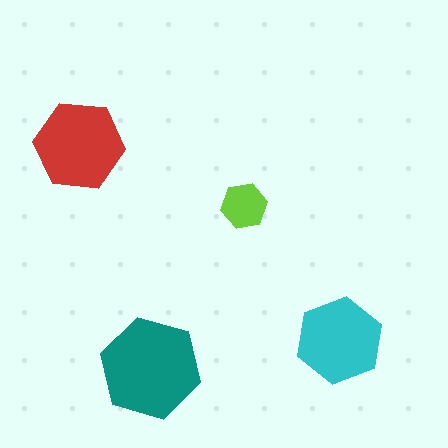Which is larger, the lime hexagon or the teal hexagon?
The teal one.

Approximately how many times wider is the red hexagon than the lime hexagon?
About 2 times wider.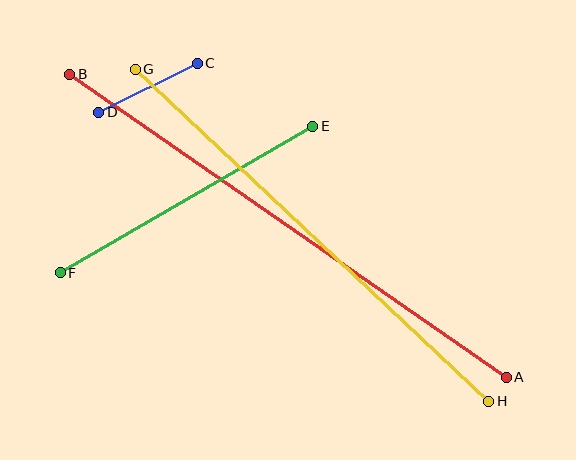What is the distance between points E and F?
The distance is approximately 292 pixels.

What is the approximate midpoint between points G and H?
The midpoint is at approximately (312, 235) pixels.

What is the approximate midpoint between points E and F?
The midpoint is at approximately (187, 199) pixels.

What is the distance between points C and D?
The distance is approximately 110 pixels.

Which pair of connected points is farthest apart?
Points A and B are farthest apart.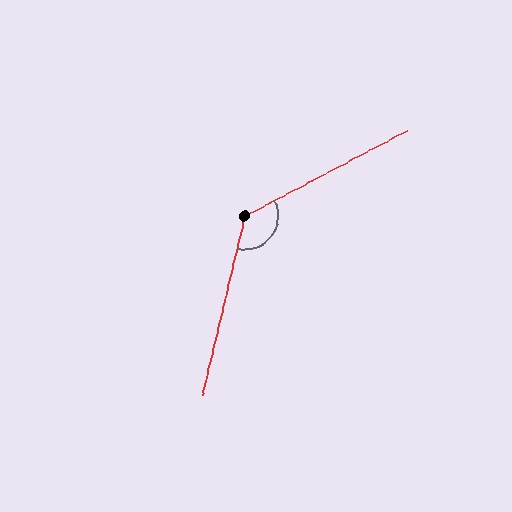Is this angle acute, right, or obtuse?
It is obtuse.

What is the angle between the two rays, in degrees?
Approximately 131 degrees.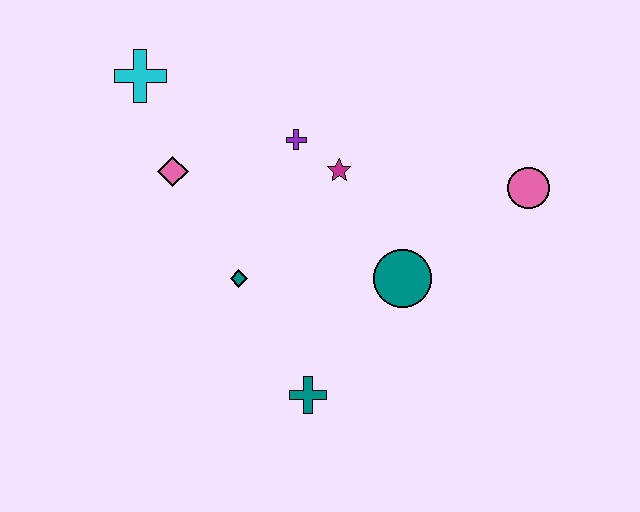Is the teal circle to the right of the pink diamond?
Yes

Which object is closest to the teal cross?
The teal diamond is closest to the teal cross.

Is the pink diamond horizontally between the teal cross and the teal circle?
No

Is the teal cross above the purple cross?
No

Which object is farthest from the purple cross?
The teal cross is farthest from the purple cross.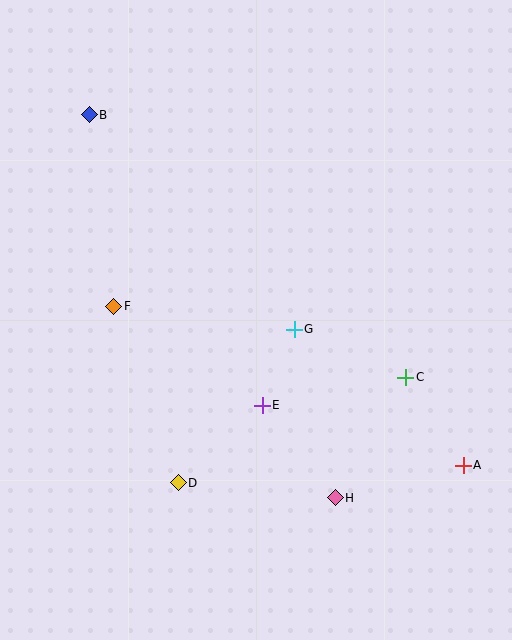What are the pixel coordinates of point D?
Point D is at (178, 483).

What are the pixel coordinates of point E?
Point E is at (262, 405).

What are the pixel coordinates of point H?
Point H is at (335, 498).